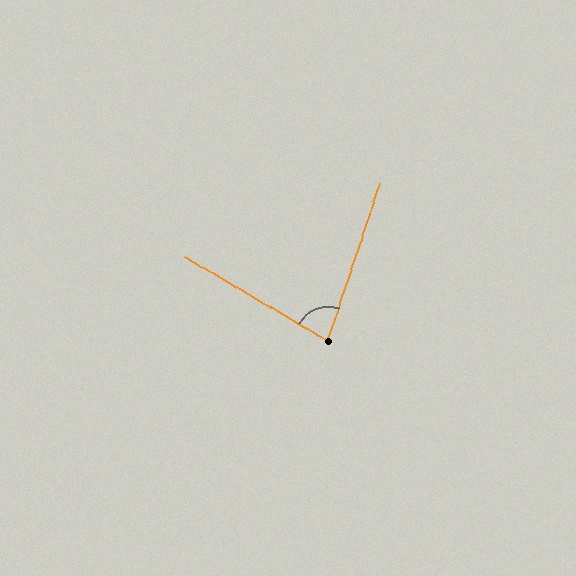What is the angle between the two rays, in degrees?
Approximately 78 degrees.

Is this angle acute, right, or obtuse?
It is acute.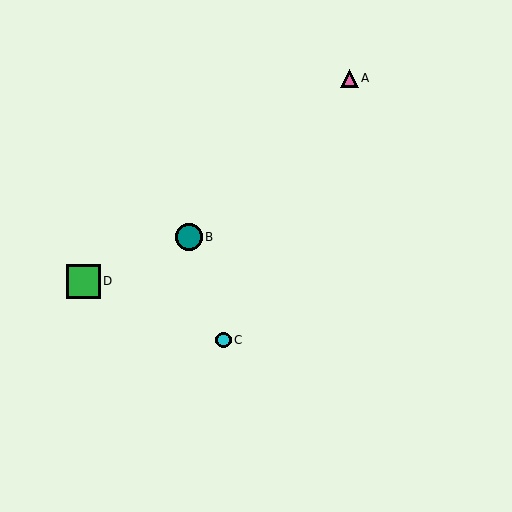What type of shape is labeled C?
Shape C is a cyan circle.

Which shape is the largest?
The green square (labeled D) is the largest.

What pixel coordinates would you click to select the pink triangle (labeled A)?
Click at (349, 78) to select the pink triangle A.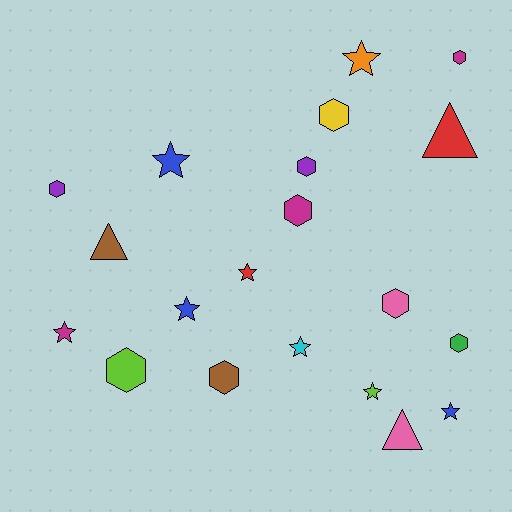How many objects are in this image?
There are 20 objects.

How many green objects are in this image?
There is 1 green object.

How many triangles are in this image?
There are 3 triangles.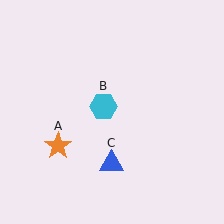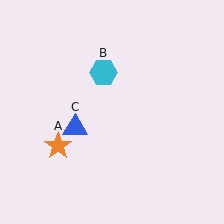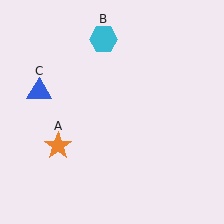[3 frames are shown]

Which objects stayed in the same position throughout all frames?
Orange star (object A) remained stationary.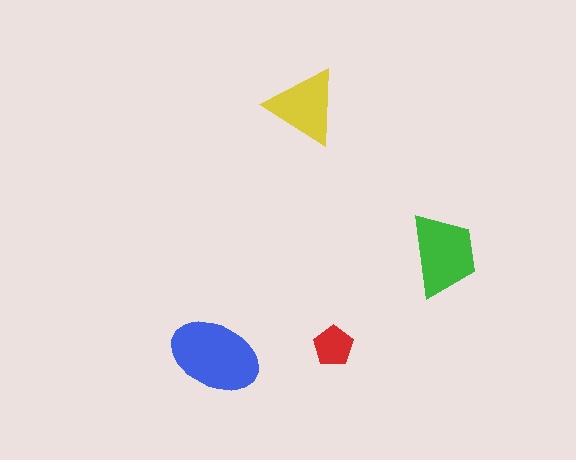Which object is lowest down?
The blue ellipse is bottommost.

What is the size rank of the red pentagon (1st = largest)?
4th.